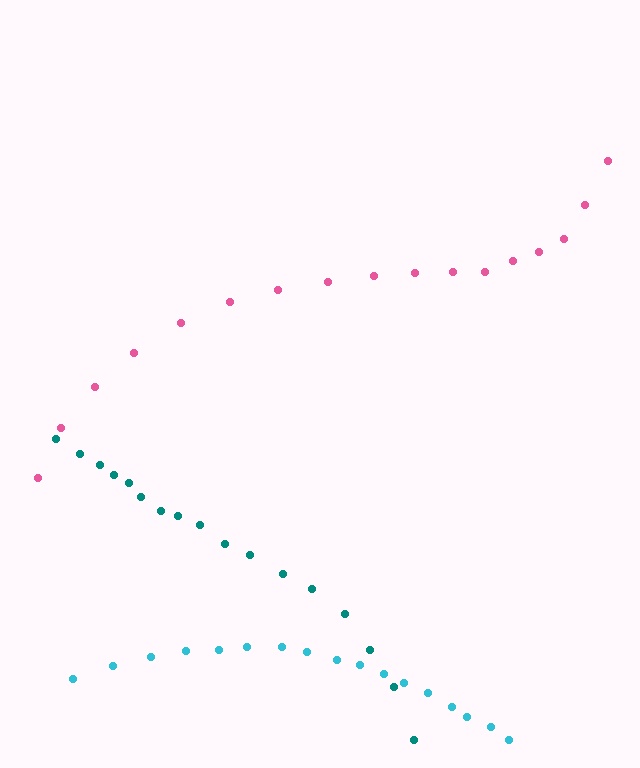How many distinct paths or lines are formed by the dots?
There are 3 distinct paths.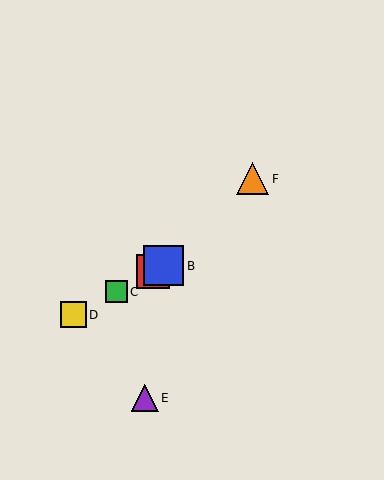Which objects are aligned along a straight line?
Objects A, B, C, D are aligned along a straight line.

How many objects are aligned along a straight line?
4 objects (A, B, C, D) are aligned along a straight line.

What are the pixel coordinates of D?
Object D is at (73, 315).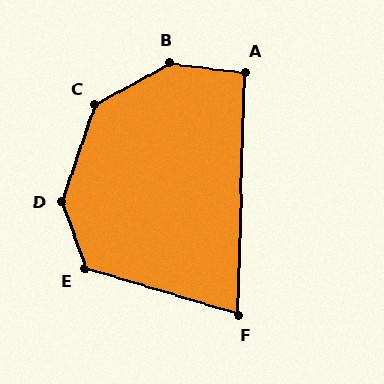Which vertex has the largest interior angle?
B, at approximately 144 degrees.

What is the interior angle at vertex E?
Approximately 127 degrees (obtuse).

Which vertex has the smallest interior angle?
F, at approximately 75 degrees.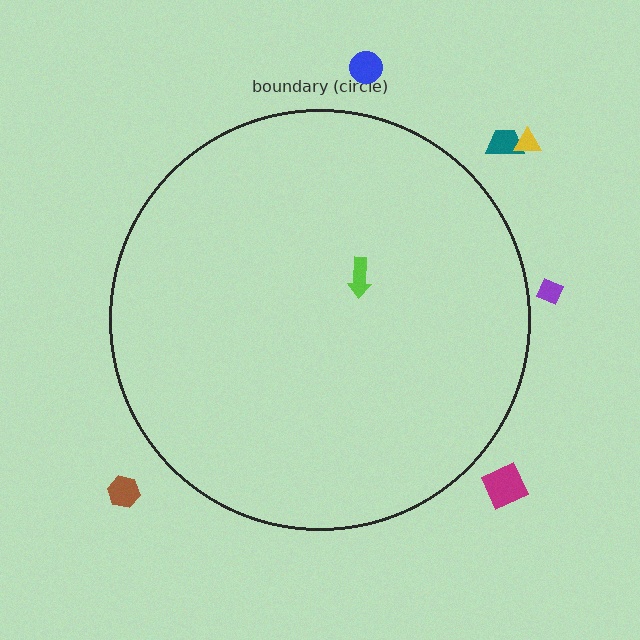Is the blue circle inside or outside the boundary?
Outside.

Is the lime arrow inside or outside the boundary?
Inside.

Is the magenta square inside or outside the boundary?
Outside.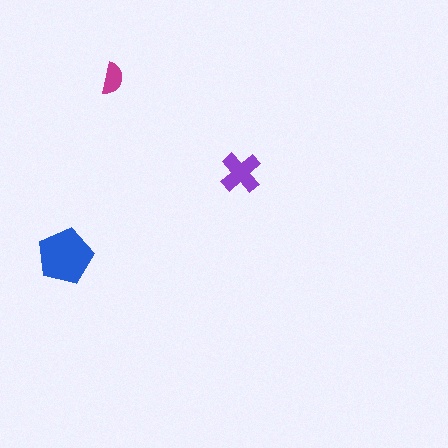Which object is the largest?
The blue pentagon.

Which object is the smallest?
The magenta semicircle.